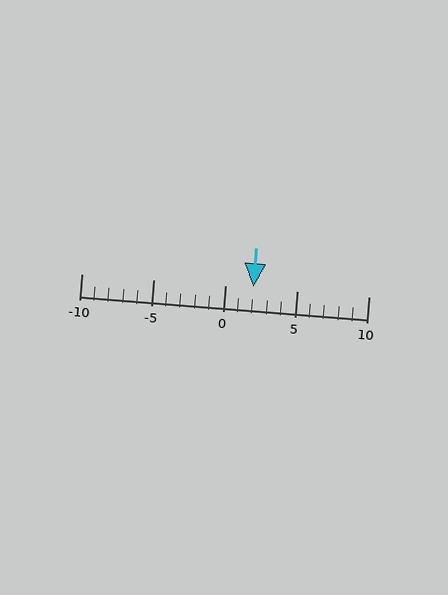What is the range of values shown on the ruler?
The ruler shows values from -10 to 10.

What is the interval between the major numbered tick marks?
The major tick marks are spaced 5 units apart.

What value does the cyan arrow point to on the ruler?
The cyan arrow points to approximately 2.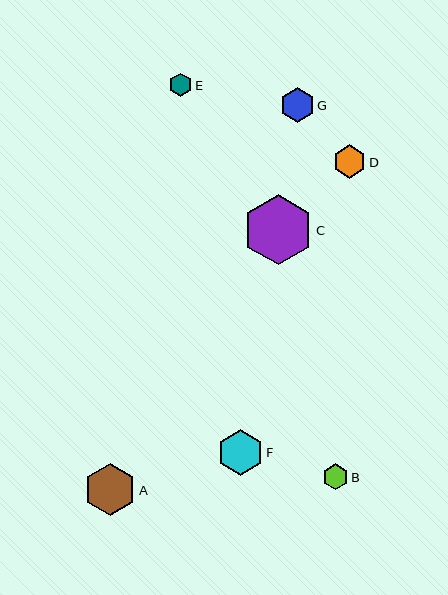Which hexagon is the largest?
Hexagon C is the largest with a size of approximately 70 pixels.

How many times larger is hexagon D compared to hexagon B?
Hexagon D is approximately 1.3 times the size of hexagon B.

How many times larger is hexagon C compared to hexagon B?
Hexagon C is approximately 2.7 times the size of hexagon B.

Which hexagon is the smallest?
Hexagon E is the smallest with a size of approximately 23 pixels.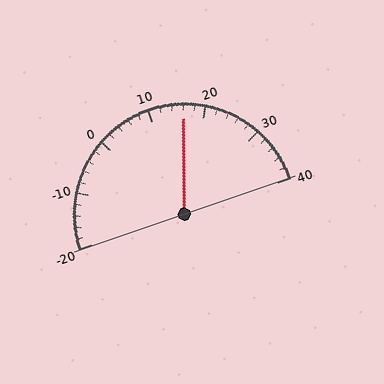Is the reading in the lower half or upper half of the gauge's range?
The reading is in the upper half of the range (-20 to 40).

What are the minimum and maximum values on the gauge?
The gauge ranges from -20 to 40.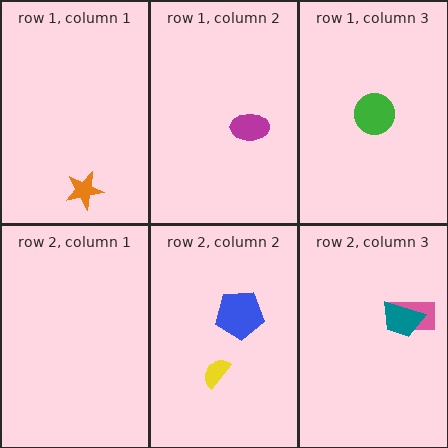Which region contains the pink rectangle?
The row 2, column 3 region.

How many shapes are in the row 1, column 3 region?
1.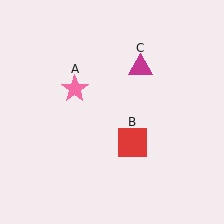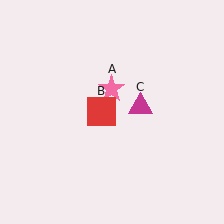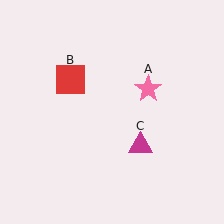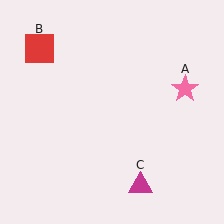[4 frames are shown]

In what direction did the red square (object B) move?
The red square (object B) moved up and to the left.